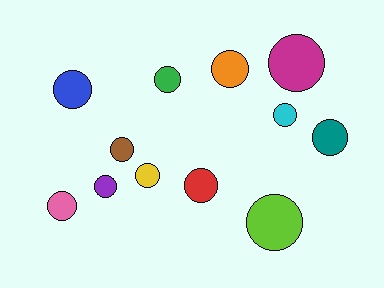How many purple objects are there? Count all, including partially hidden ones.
There is 1 purple object.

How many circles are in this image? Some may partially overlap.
There are 12 circles.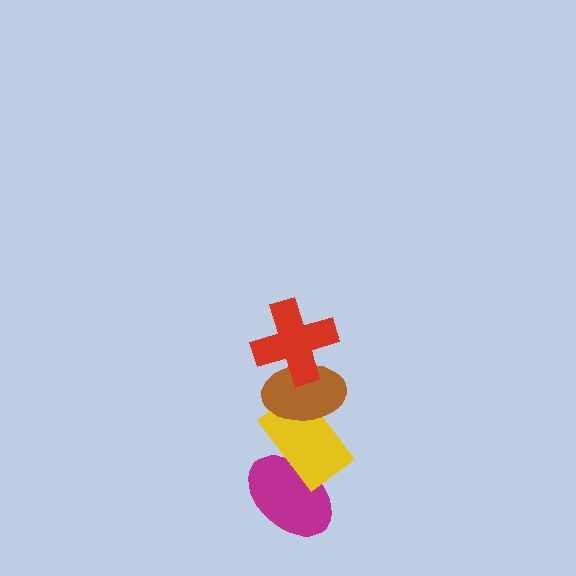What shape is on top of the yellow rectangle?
The brown ellipse is on top of the yellow rectangle.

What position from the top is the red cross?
The red cross is 1st from the top.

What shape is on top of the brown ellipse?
The red cross is on top of the brown ellipse.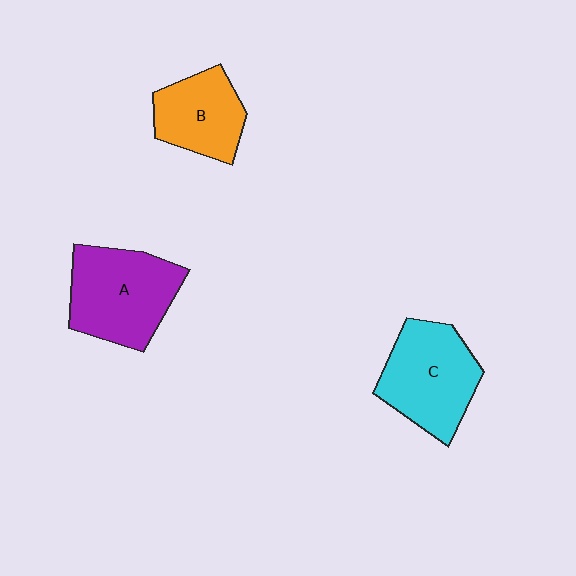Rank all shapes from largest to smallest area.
From largest to smallest: A (purple), C (cyan), B (orange).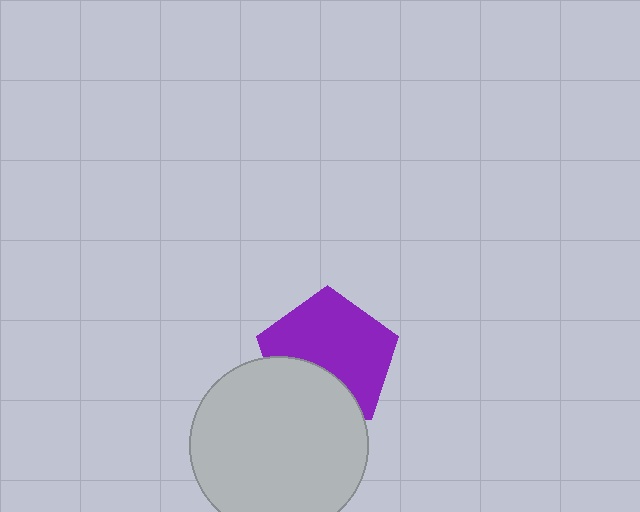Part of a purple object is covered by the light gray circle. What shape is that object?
It is a pentagon.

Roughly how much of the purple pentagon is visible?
Most of it is visible (roughly 67%).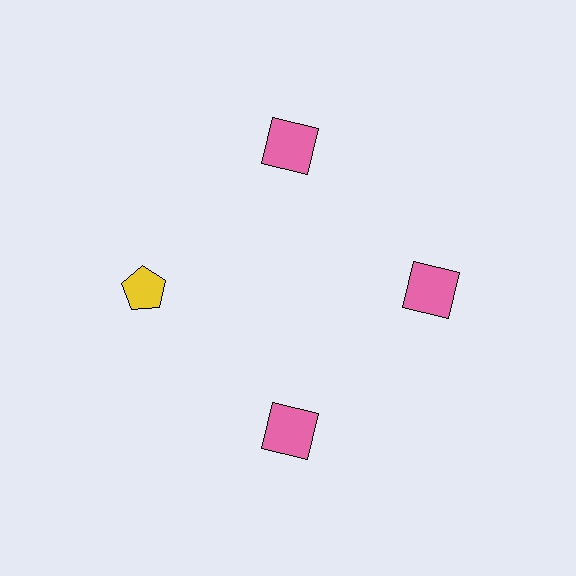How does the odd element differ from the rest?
It differs in both color (yellow instead of pink) and shape (pentagon instead of square).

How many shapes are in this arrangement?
There are 4 shapes arranged in a ring pattern.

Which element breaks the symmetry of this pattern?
The yellow pentagon at roughly the 9 o'clock position breaks the symmetry. All other shapes are pink squares.